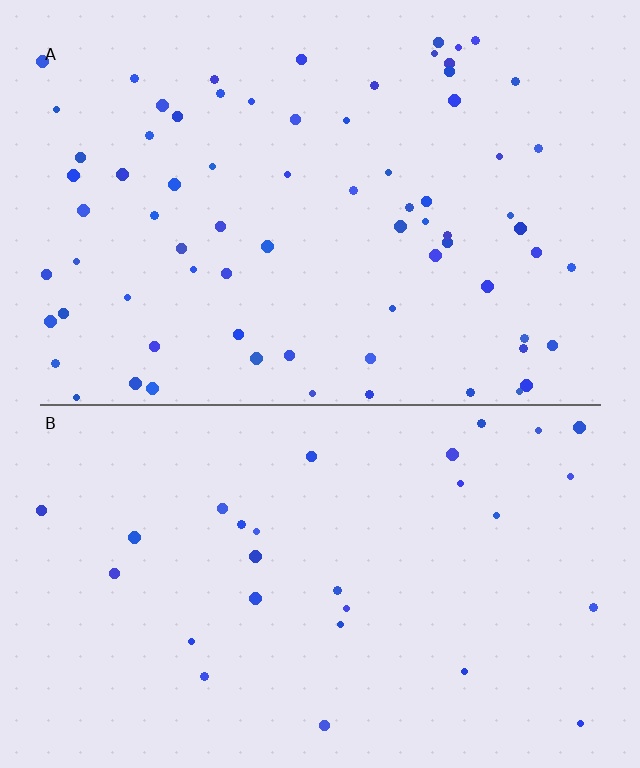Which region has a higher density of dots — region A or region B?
A (the top).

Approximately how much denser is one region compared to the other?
Approximately 2.6× — region A over region B.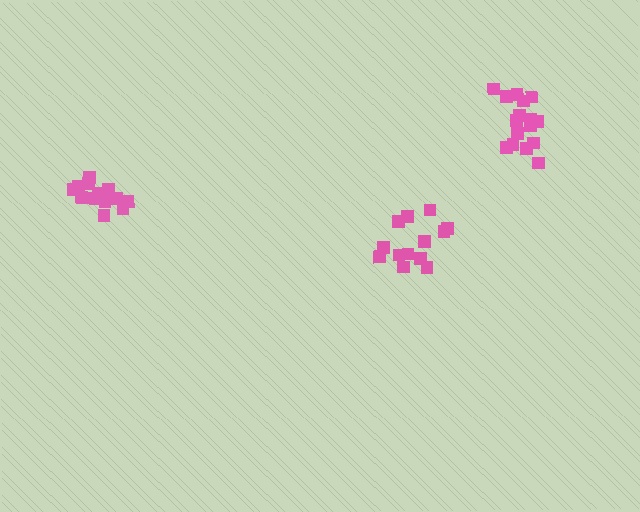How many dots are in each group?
Group 1: 13 dots, Group 2: 16 dots, Group 3: 14 dots (43 total).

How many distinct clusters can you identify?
There are 3 distinct clusters.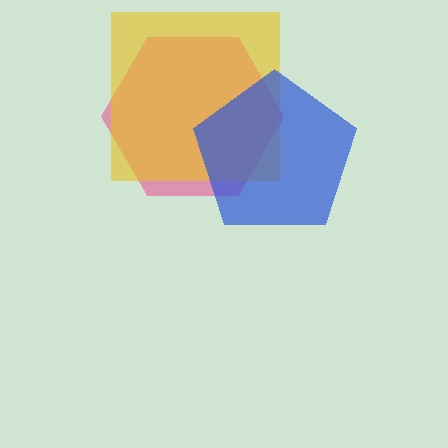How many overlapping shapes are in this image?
There are 3 overlapping shapes in the image.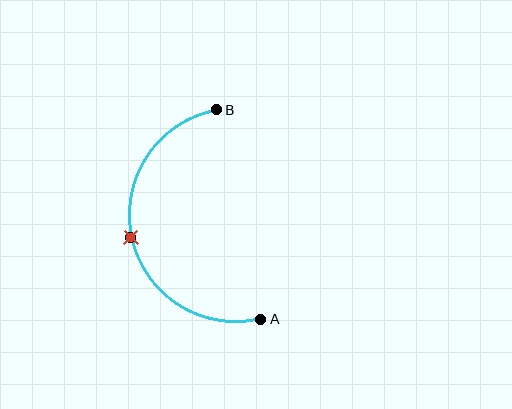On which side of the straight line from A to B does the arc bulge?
The arc bulges to the left of the straight line connecting A and B.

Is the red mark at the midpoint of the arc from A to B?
Yes. The red mark lies on the arc at equal arc-length from both A and B — it is the arc midpoint.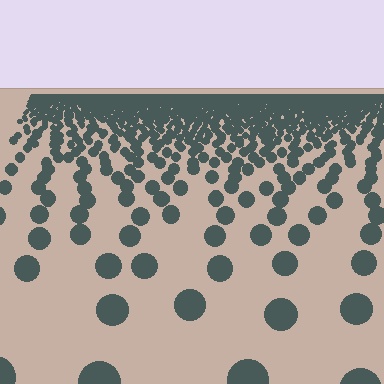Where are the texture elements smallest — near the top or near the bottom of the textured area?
Near the top.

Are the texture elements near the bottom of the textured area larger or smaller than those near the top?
Larger. Near the bottom, elements are closer to the viewer and appear at a bigger on-screen size.